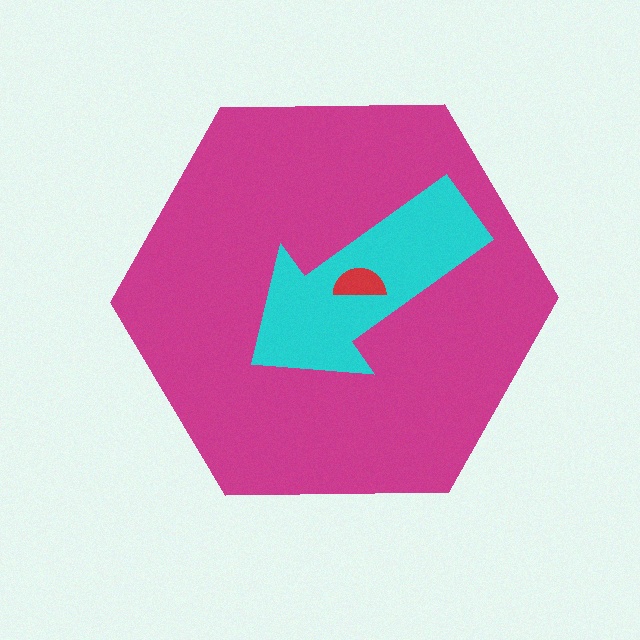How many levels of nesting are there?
3.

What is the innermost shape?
The red semicircle.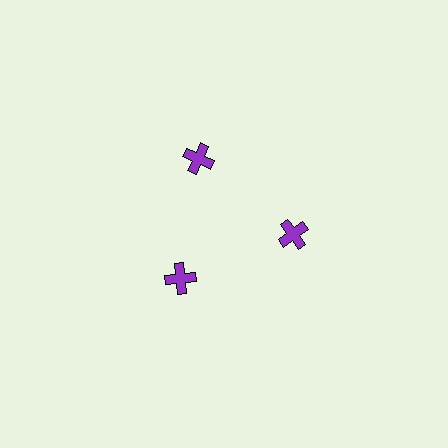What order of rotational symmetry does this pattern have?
This pattern has 3-fold rotational symmetry.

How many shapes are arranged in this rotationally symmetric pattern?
There are 3 shapes, arranged in 3 groups of 1.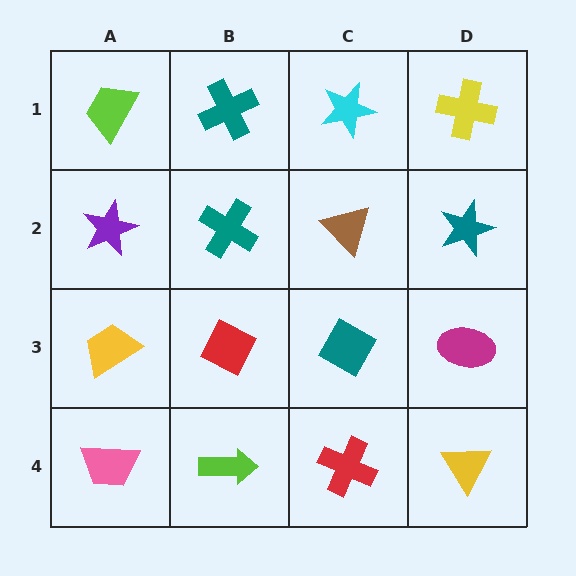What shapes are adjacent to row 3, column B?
A teal cross (row 2, column B), a lime arrow (row 4, column B), a yellow trapezoid (row 3, column A), a teal diamond (row 3, column C).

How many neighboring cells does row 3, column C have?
4.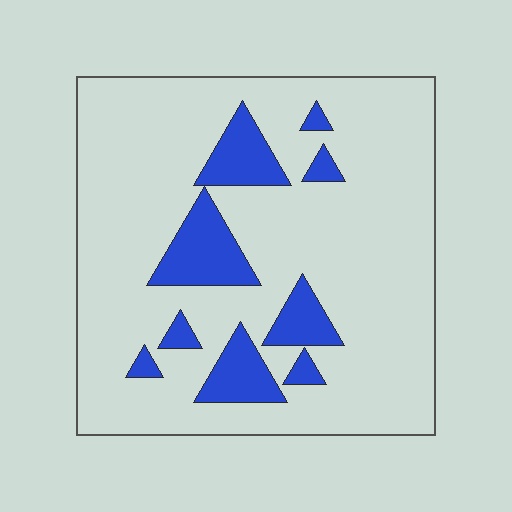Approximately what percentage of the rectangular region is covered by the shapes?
Approximately 15%.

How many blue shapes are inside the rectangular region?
9.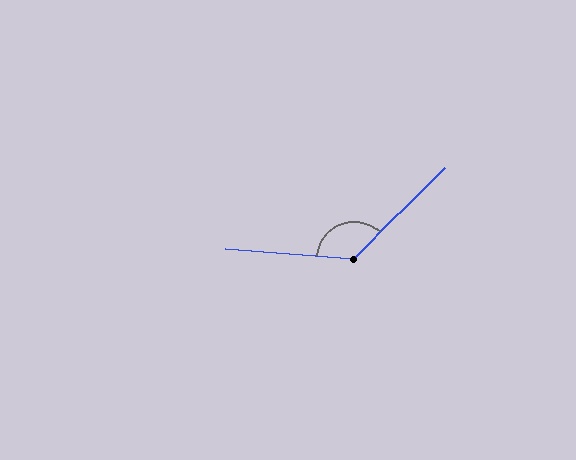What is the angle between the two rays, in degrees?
Approximately 131 degrees.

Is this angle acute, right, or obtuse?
It is obtuse.